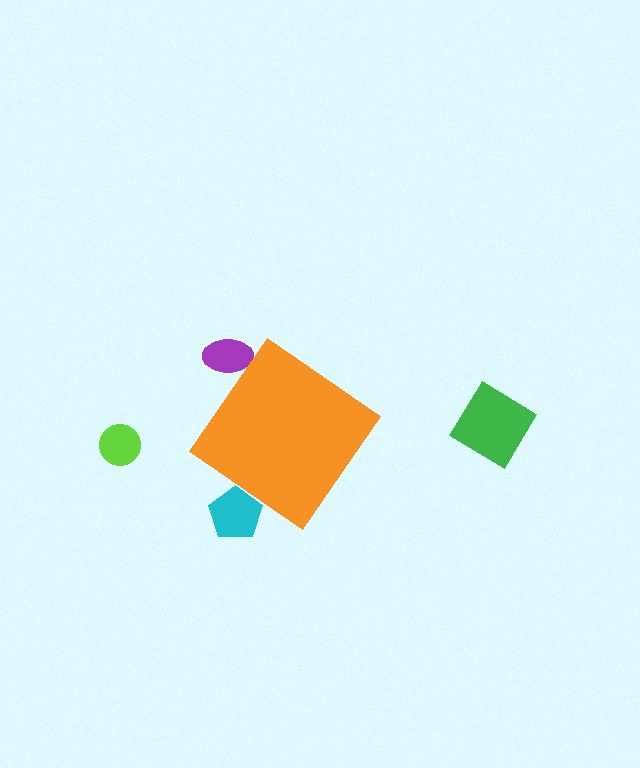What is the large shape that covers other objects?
An orange diamond.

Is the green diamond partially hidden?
No, the green diamond is fully visible.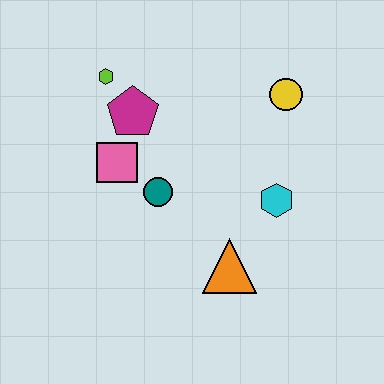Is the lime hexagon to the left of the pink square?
Yes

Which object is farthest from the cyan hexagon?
The lime hexagon is farthest from the cyan hexagon.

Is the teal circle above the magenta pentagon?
No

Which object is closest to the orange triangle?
The cyan hexagon is closest to the orange triangle.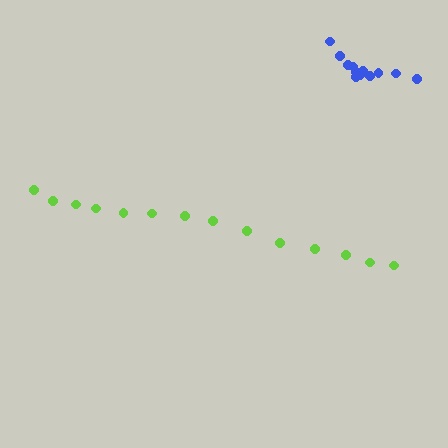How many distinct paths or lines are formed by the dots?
There are 2 distinct paths.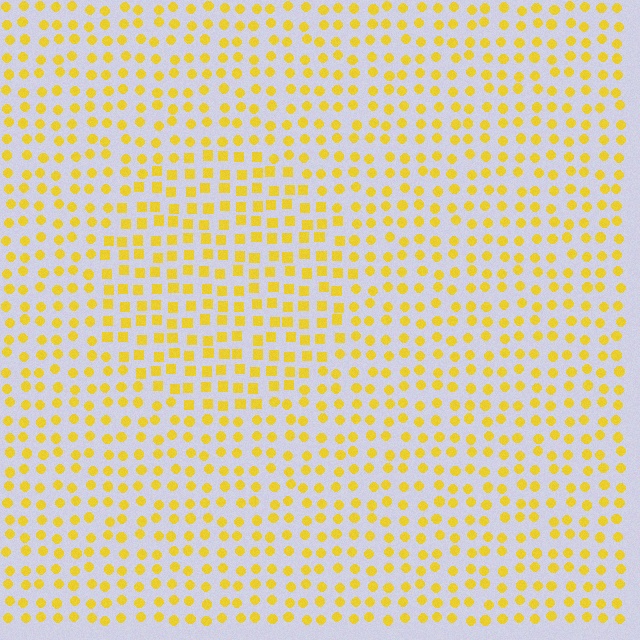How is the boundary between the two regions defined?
The boundary is defined by a change in element shape: squares inside vs. circles outside. All elements share the same color and spacing.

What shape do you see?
I see a circle.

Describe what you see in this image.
The image is filled with small yellow elements arranged in a uniform grid. A circle-shaped region contains squares, while the surrounding area contains circles. The boundary is defined purely by the change in element shape.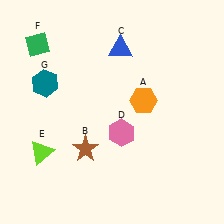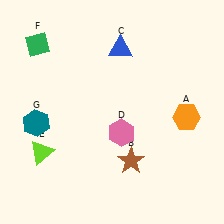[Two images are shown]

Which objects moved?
The objects that moved are: the orange hexagon (A), the brown star (B), the teal hexagon (G).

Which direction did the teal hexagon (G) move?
The teal hexagon (G) moved down.